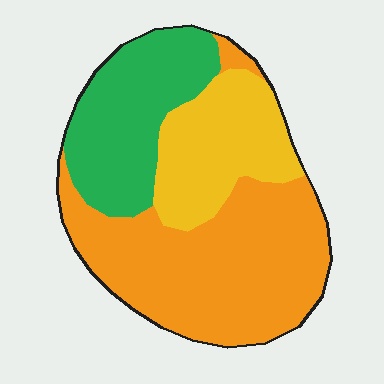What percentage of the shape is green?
Green covers roughly 25% of the shape.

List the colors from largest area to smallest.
From largest to smallest: orange, green, yellow.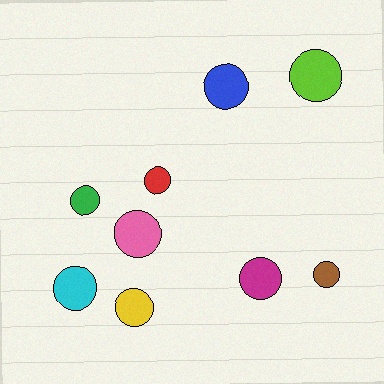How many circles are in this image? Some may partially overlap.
There are 9 circles.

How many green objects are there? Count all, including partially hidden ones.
There is 1 green object.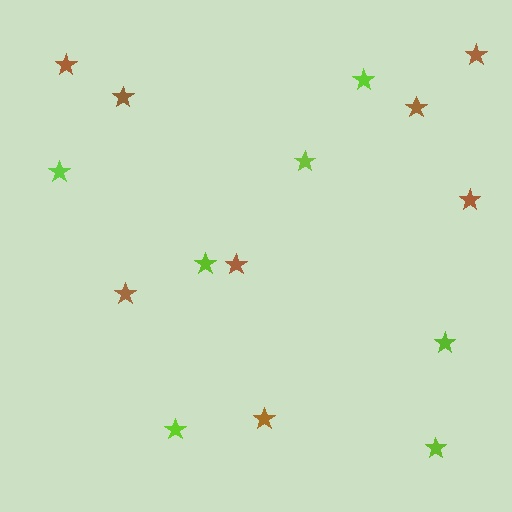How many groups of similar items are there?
There are 2 groups: one group of lime stars (7) and one group of brown stars (8).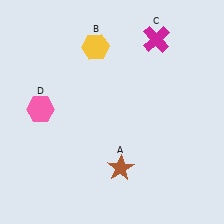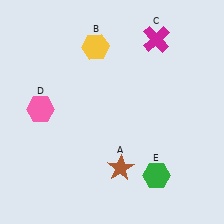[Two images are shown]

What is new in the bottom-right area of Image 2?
A green hexagon (E) was added in the bottom-right area of Image 2.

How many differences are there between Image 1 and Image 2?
There is 1 difference between the two images.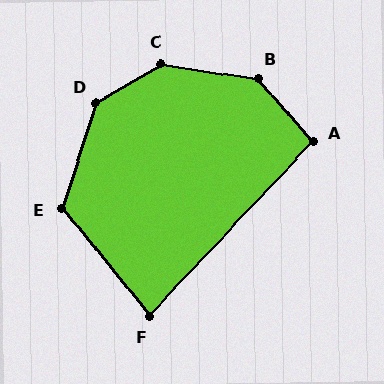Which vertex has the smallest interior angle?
F, at approximately 82 degrees.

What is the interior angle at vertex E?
Approximately 123 degrees (obtuse).